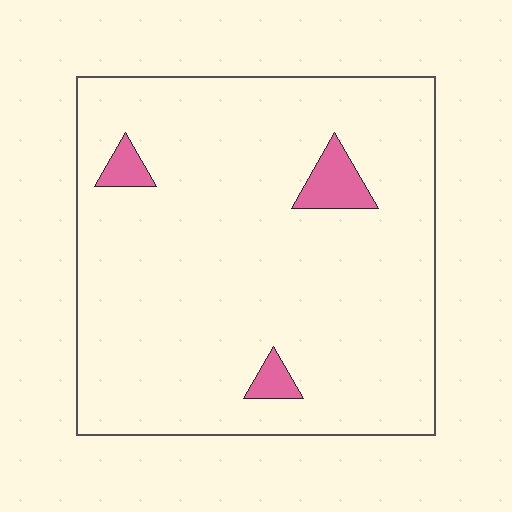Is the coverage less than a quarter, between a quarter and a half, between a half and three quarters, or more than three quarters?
Less than a quarter.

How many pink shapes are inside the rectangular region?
3.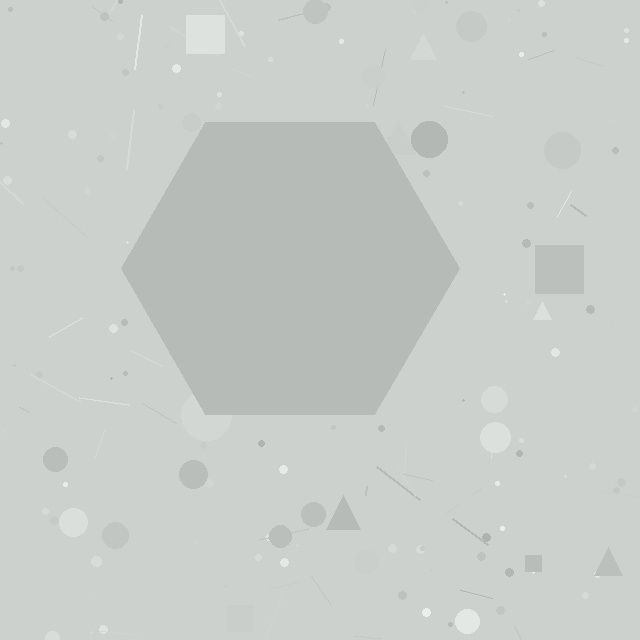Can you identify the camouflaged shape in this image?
The camouflaged shape is a hexagon.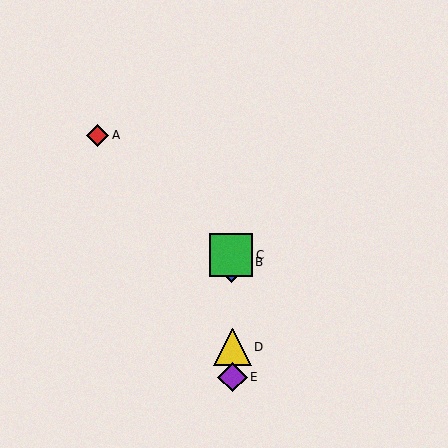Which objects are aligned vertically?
Objects B, C, D, E are aligned vertically.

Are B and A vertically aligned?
No, B is at x≈232 and A is at x≈98.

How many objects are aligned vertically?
4 objects (B, C, D, E) are aligned vertically.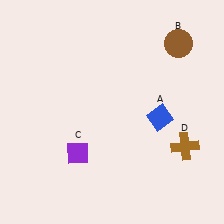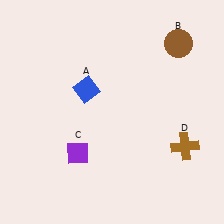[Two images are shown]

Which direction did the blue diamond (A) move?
The blue diamond (A) moved left.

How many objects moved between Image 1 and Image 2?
1 object moved between the two images.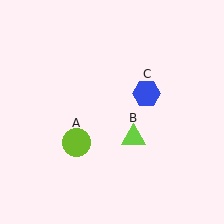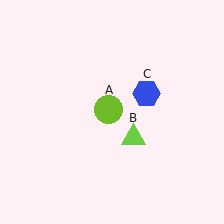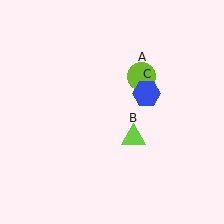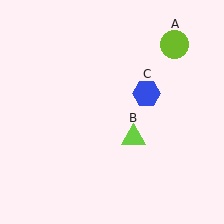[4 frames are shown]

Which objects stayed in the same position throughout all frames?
Lime triangle (object B) and blue hexagon (object C) remained stationary.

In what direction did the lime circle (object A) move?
The lime circle (object A) moved up and to the right.